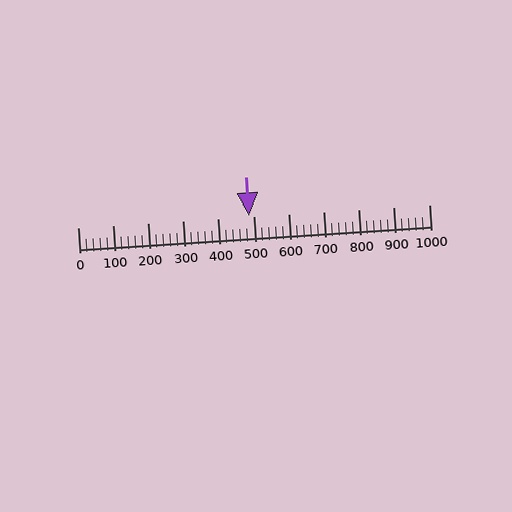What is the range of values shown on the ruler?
The ruler shows values from 0 to 1000.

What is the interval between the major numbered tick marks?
The major tick marks are spaced 100 units apart.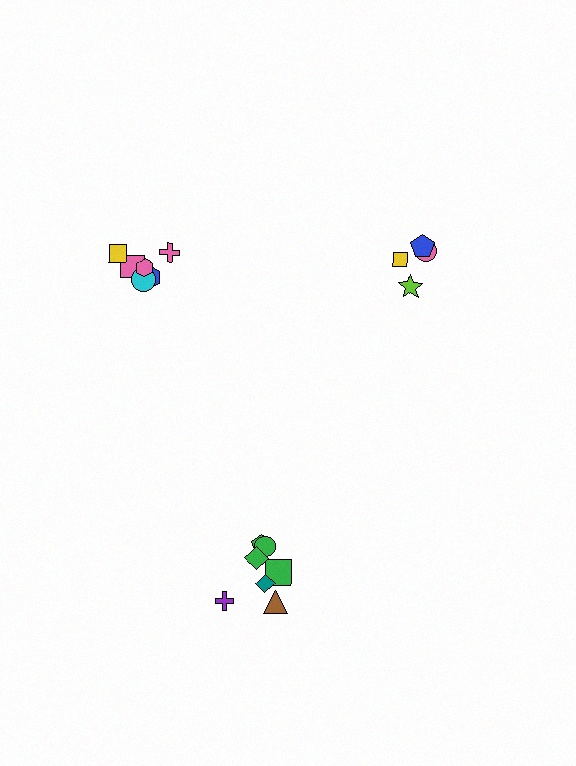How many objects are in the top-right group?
There are 4 objects.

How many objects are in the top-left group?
There are 6 objects.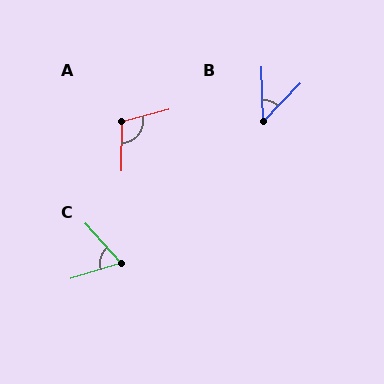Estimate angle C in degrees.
Approximately 65 degrees.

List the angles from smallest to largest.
B (45°), C (65°), A (104°).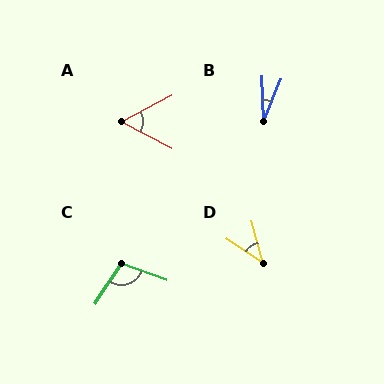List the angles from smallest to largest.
B (24°), D (41°), A (55°), C (102°).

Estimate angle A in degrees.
Approximately 55 degrees.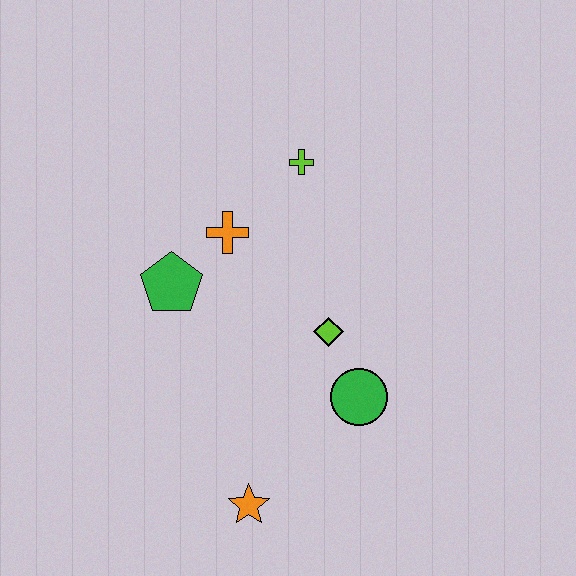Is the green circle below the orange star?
No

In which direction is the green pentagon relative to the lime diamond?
The green pentagon is to the left of the lime diamond.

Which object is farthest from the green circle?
The lime cross is farthest from the green circle.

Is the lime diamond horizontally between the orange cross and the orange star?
No